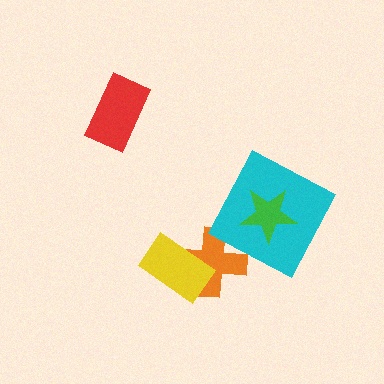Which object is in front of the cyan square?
The green star is in front of the cyan square.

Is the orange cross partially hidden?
Yes, it is partially covered by another shape.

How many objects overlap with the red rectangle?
0 objects overlap with the red rectangle.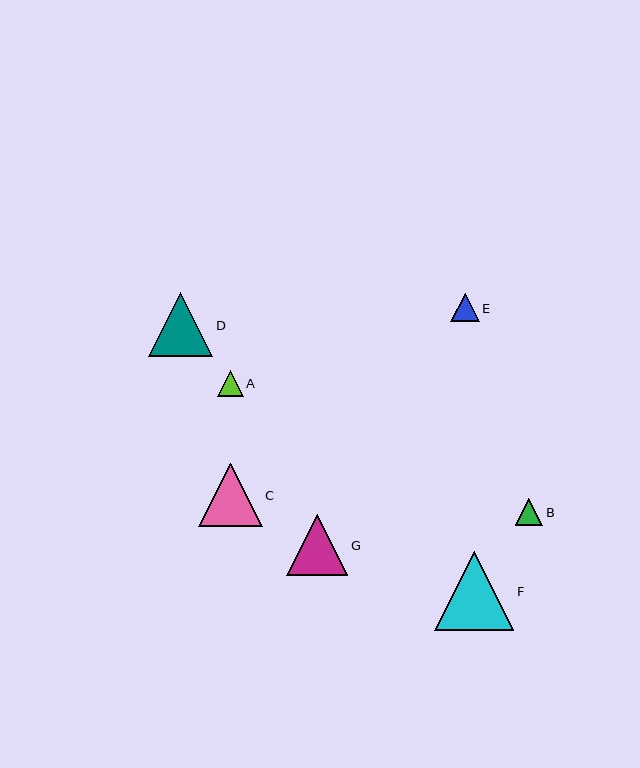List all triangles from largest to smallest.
From largest to smallest: F, D, C, G, E, B, A.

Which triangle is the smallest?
Triangle A is the smallest with a size of approximately 26 pixels.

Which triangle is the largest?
Triangle F is the largest with a size of approximately 79 pixels.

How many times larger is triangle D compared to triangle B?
Triangle D is approximately 2.4 times the size of triangle B.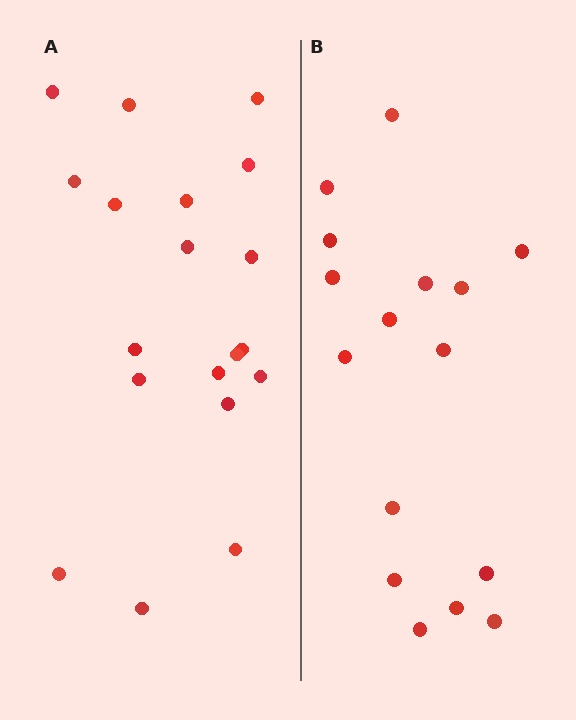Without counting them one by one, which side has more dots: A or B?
Region A (the left region) has more dots.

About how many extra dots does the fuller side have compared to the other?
Region A has just a few more — roughly 2 or 3 more dots than region B.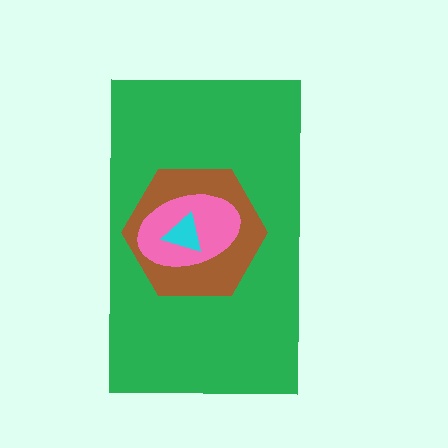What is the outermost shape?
The green rectangle.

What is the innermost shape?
The cyan triangle.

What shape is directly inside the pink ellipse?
The cyan triangle.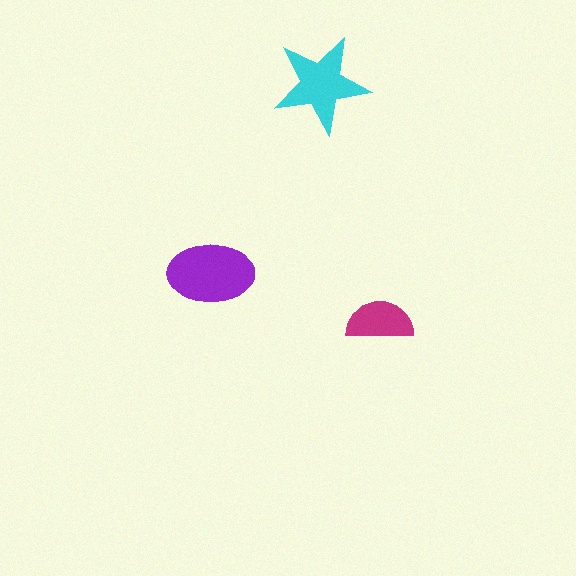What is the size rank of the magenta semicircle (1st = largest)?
3rd.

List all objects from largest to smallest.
The purple ellipse, the cyan star, the magenta semicircle.